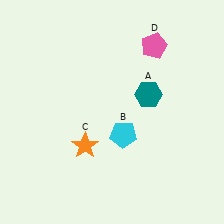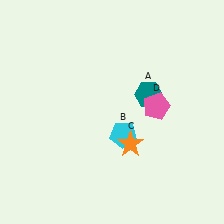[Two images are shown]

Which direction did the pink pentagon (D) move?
The pink pentagon (D) moved down.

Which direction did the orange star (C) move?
The orange star (C) moved right.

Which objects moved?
The objects that moved are: the orange star (C), the pink pentagon (D).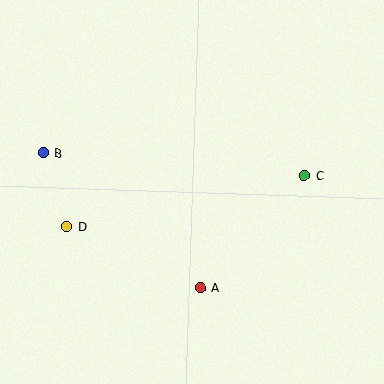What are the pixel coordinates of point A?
Point A is at (200, 287).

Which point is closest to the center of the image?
Point A at (200, 287) is closest to the center.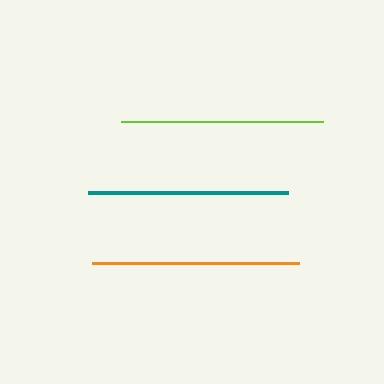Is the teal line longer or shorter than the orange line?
The orange line is longer than the teal line.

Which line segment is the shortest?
The teal line is the shortest at approximately 200 pixels.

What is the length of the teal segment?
The teal segment is approximately 200 pixels long.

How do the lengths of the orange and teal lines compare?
The orange and teal lines are approximately the same length.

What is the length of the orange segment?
The orange segment is approximately 207 pixels long.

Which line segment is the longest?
The orange line is the longest at approximately 207 pixels.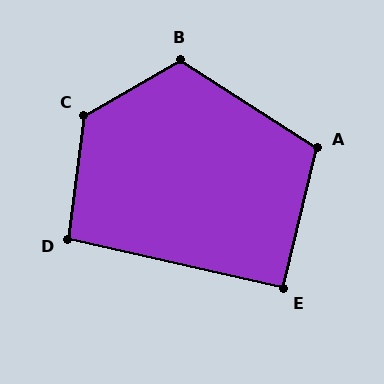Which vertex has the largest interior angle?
C, at approximately 127 degrees.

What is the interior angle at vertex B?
Approximately 117 degrees (obtuse).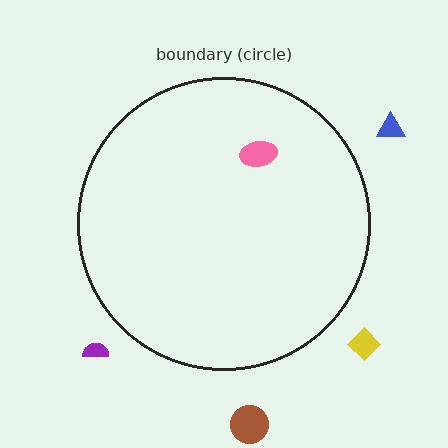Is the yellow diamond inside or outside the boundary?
Outside.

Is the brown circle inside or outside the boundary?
Outside.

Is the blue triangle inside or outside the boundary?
Outside.